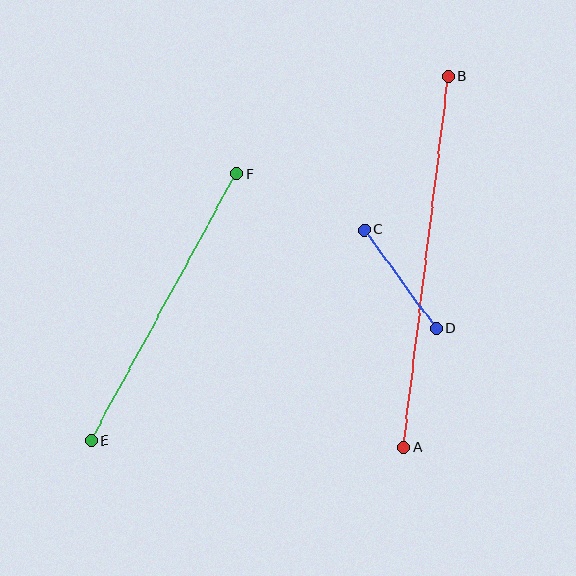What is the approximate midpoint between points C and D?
The midpoint is at approximately (400, 279) pixels.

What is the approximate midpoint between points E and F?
The midpoint is at approximately (164, 307) pixels.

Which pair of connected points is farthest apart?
Points A and B are farthest apart.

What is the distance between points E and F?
The distance is approximately 304 pixels.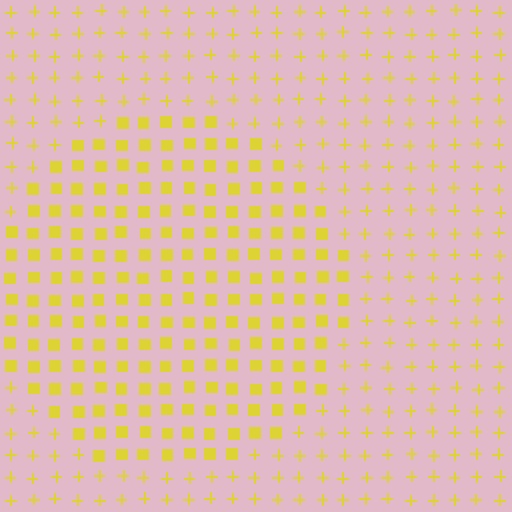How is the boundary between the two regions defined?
The boundary is defined by a change in element shape: squares inside vs. plus signs outside. All elements share the same color and spacing.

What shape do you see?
I see a circle.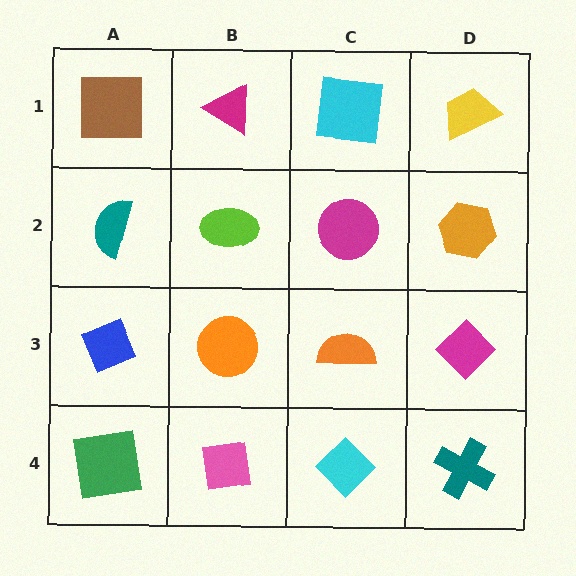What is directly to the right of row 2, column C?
An orange hexagon.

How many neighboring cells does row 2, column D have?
3.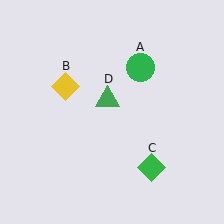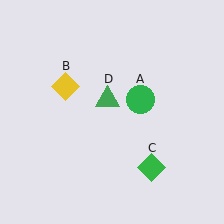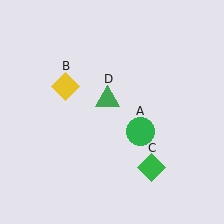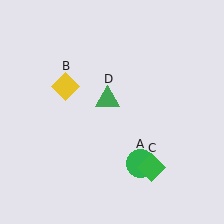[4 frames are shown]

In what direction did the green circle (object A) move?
The green circle (object A) moved down.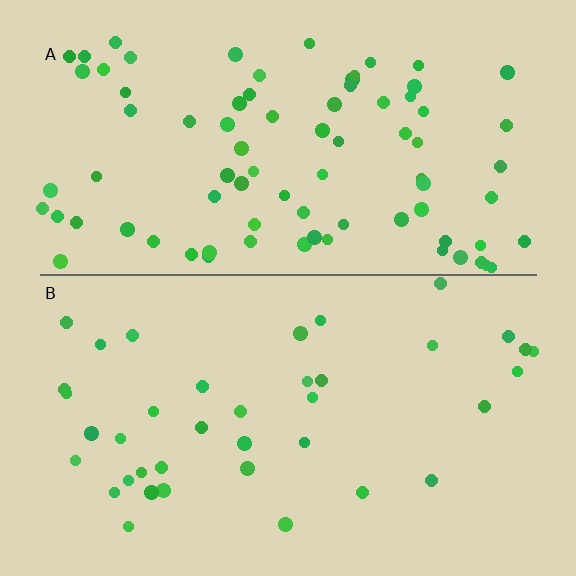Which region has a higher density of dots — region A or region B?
A (the top).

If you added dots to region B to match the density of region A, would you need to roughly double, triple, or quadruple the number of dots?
Approximately double.